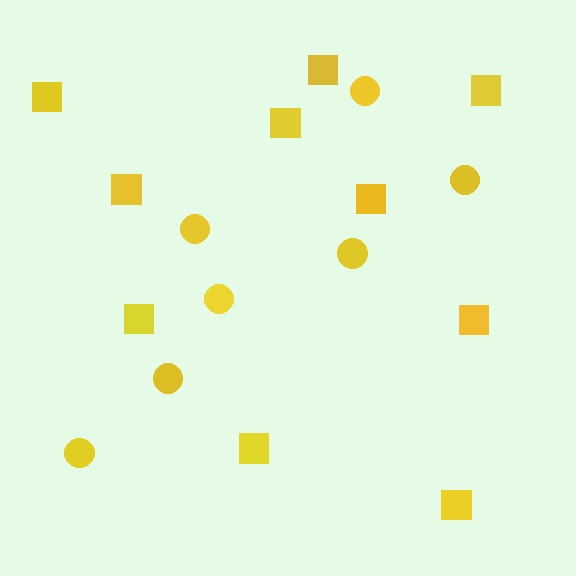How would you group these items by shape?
There are 2 groups: one group of squares (10) and one group of circles (7).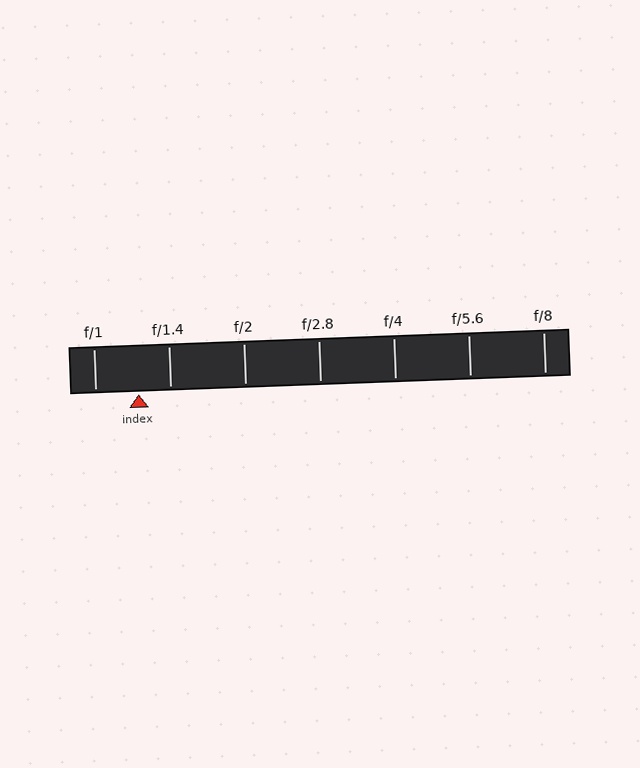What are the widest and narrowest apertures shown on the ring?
The widest aperture shown is f/1 and the narrowest is f/8.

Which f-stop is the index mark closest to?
The index mark is closest to f/1.4.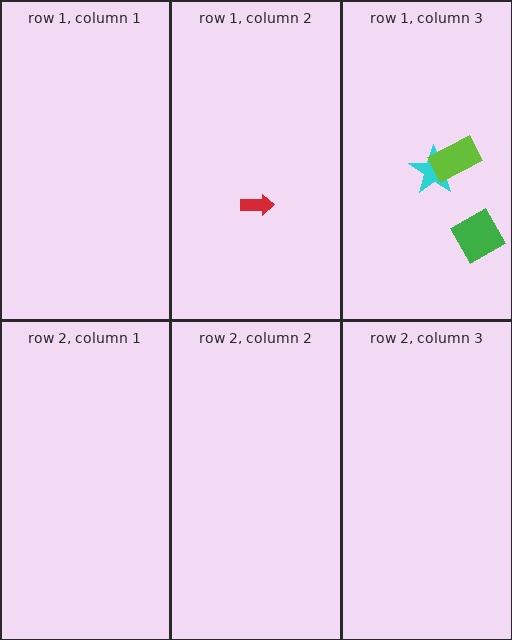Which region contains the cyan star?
The row 1, column 3 region.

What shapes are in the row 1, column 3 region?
The green square, the cyan star, the lime rectangle.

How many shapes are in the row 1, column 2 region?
1.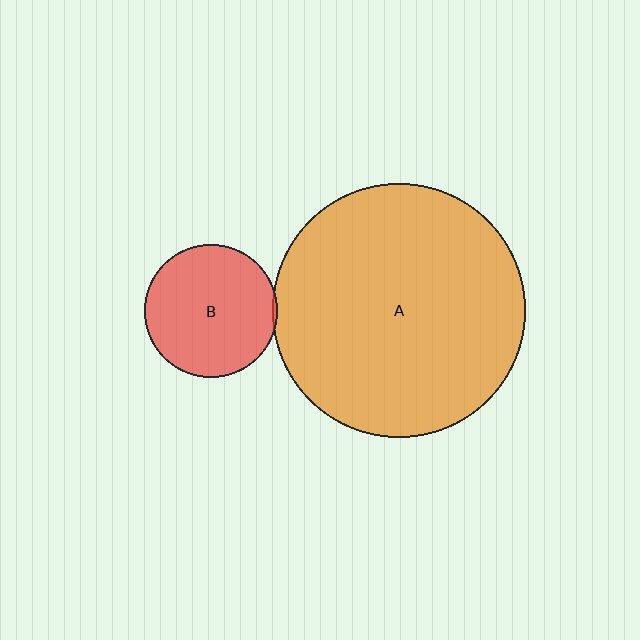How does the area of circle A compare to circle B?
Approximately 3.6 times.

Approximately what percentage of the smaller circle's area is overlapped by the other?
Approximately 5%.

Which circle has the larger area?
Circle A (orange).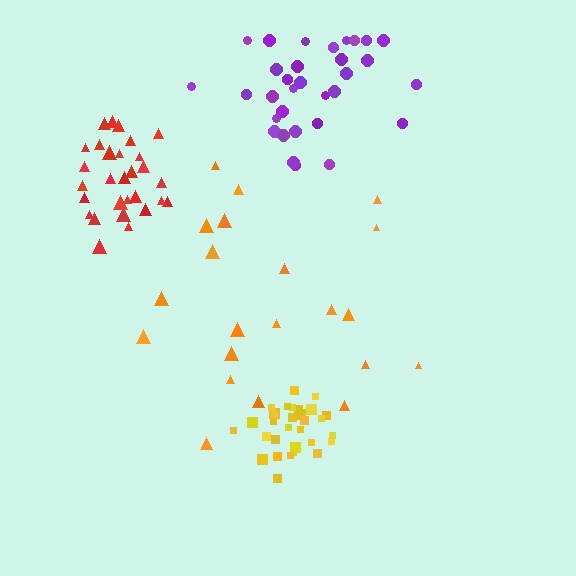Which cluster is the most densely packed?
Yellow.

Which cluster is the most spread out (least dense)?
Orange.